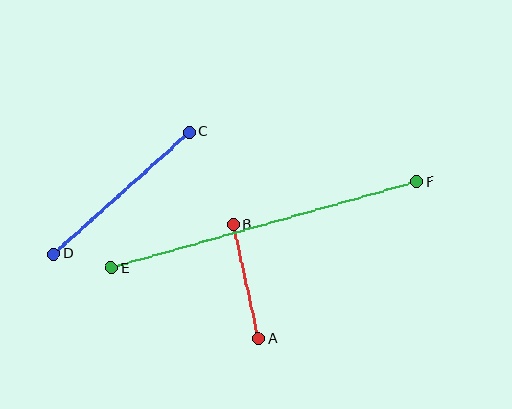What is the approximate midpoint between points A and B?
The midpoint is at approximately (246, 282) pixels.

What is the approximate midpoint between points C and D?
The midpoint is at approximately (121, 193) pixels.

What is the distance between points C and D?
The distance is approximately 182 pixels.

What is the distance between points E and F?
The distance is approximately 317 pixels.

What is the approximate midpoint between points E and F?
The midpoint is at approximately (264, 225) pixels.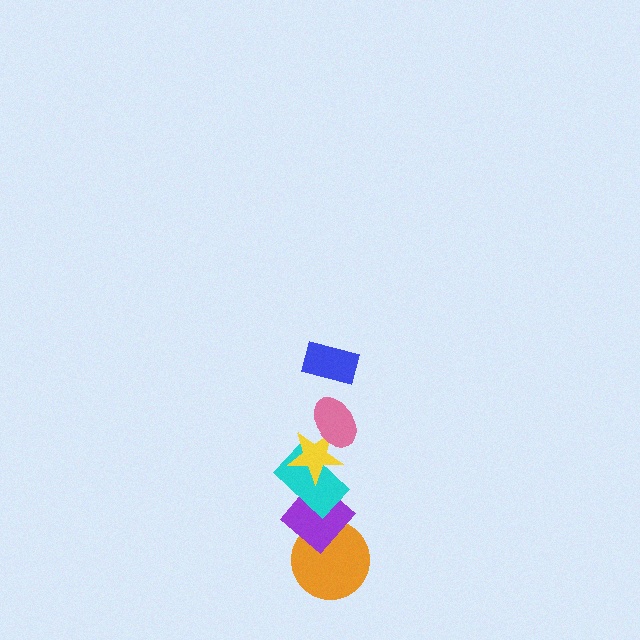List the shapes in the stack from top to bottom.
From top to bottom: the blue rectangle, the pink ellipse, the yellow star, the cyan rectangle, the purple diamond, the orange circle.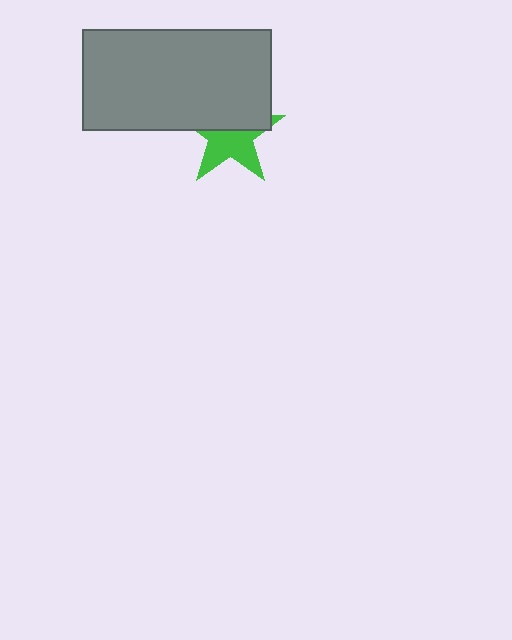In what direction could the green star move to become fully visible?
The green star could move down. That would shift it out from behind the gray rectangle entirely.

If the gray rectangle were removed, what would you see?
You would see the complete green star.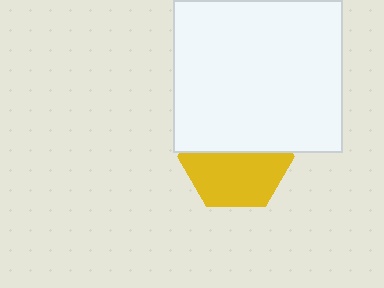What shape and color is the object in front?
The object in front is a white rectangle.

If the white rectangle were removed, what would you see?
You would see the complete yellow hexagon.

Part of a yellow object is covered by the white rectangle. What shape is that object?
It is a hexagon.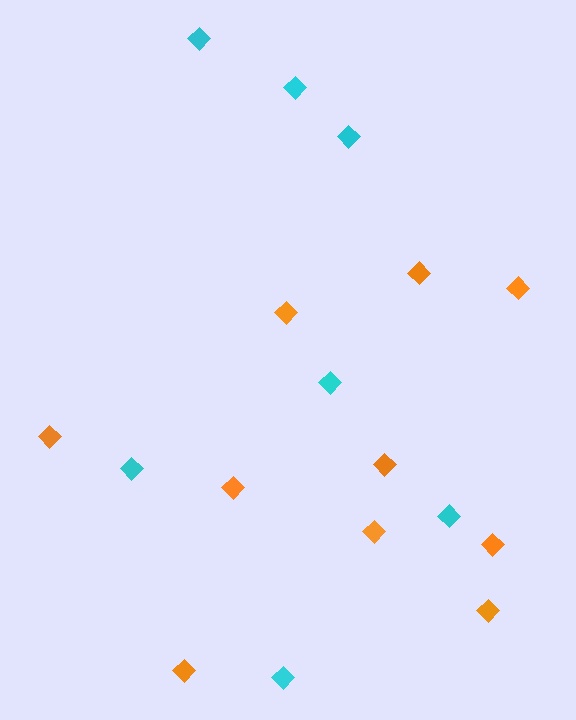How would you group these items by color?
There are 2 groups: one group of orange diamonds (10) and one group of cyan diamonds (7).